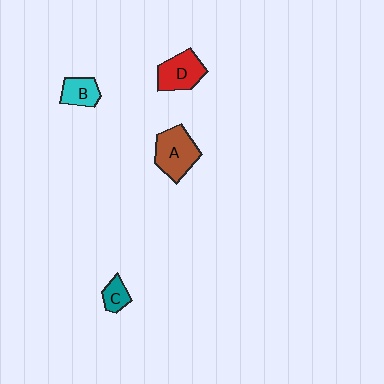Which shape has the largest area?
Shape A (brown).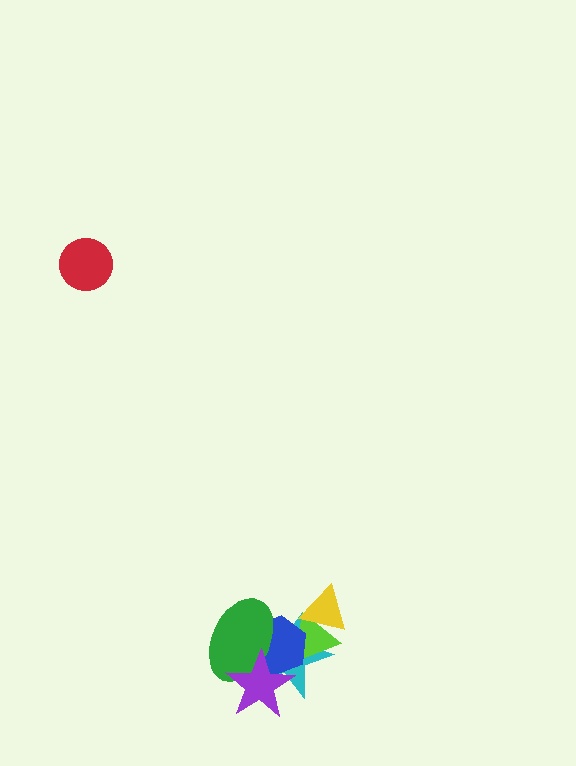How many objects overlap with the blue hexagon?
4 objects overlap with the blue hexagon.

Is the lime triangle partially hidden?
Yes, it is partially covered by another shape.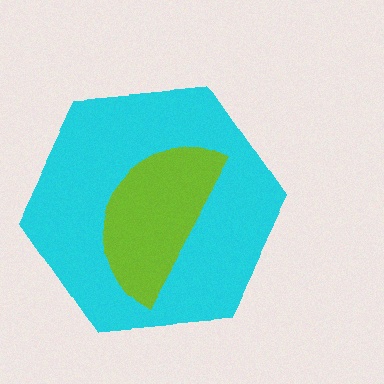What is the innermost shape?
The lime semicircle.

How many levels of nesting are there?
2.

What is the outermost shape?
The cyan hexagon.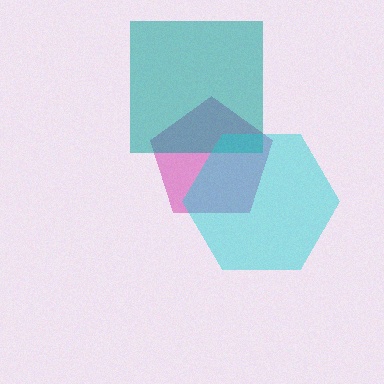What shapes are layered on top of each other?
The layered shapes are: a magenta pentagon, a teal square, a cyan hexagon.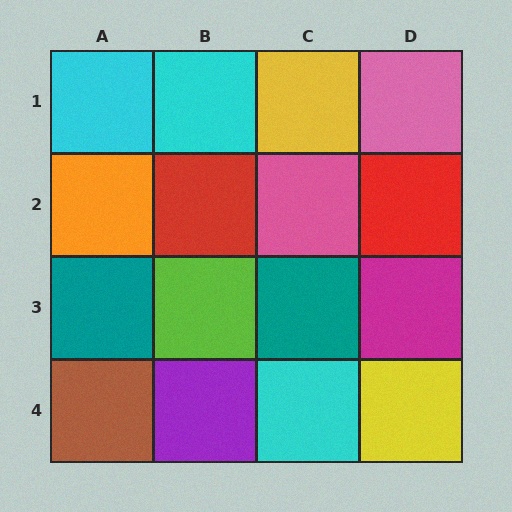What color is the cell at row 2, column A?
Orange.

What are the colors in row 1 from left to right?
Cyan, cyan, yellow, pink.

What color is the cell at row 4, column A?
Brown.